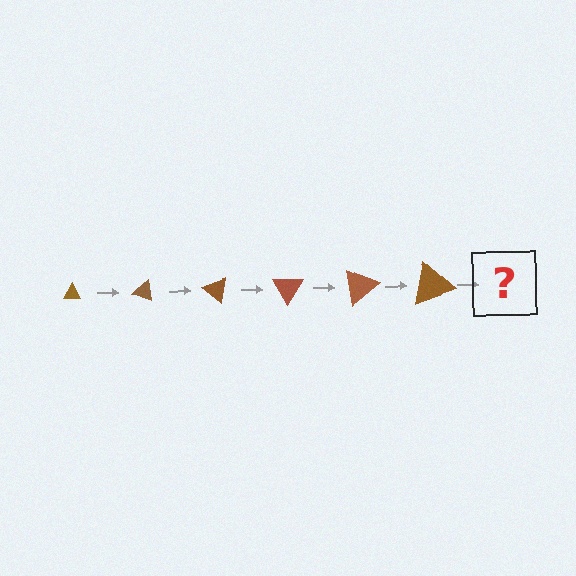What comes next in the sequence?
The next element should be a triangle, larger than the previous one and rotated 120 degrees from the start.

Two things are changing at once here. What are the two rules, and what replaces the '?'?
The two rules are that the triangle grows larger each step and it rotates 20 degrees each step. The '?' should be a triangle, larger than the previous one and rotated 120 degrees from the start.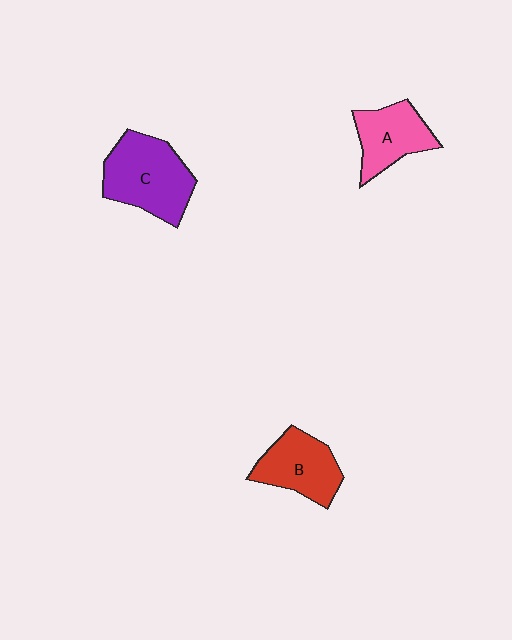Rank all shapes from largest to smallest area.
From largest to smallest: C (purple), B (red), A (pink).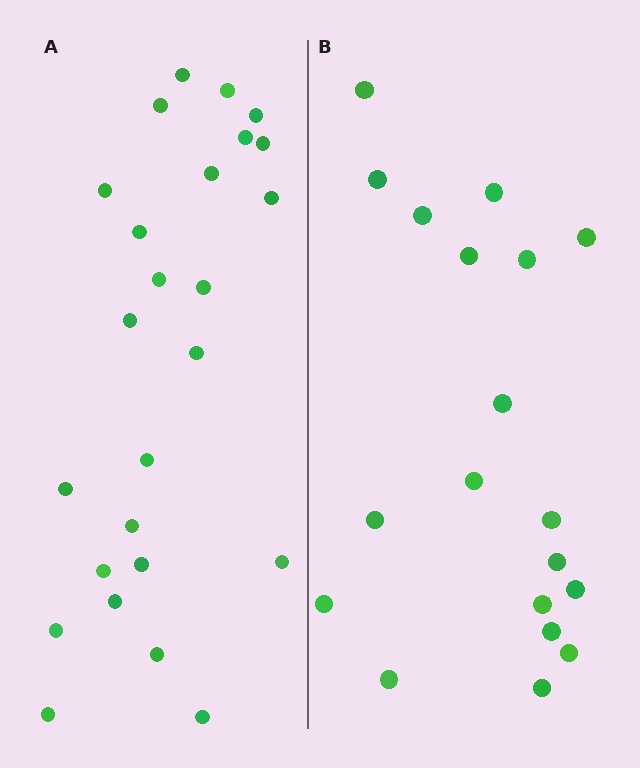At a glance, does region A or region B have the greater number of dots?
Region A (the left region) has more dots.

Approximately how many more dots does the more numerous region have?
Region A has about 6 more dots than region B.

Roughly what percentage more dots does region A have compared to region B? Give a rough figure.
About 30% more.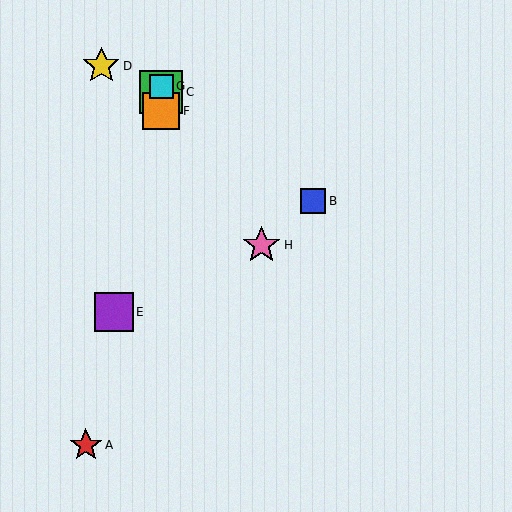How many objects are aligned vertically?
3 objects (C, F, G) are aligned vertically.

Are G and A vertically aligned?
No, G is at x≈161 and A is at x≈86.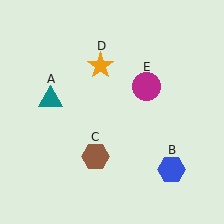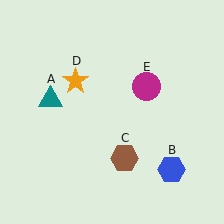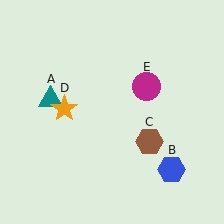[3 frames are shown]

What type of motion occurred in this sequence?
The brown hexagon (object C), orange star (object D) rotated counterclockwise around the center of the scene.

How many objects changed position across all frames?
2 objects changed position: brown hexagon (object C), orange star (object D).